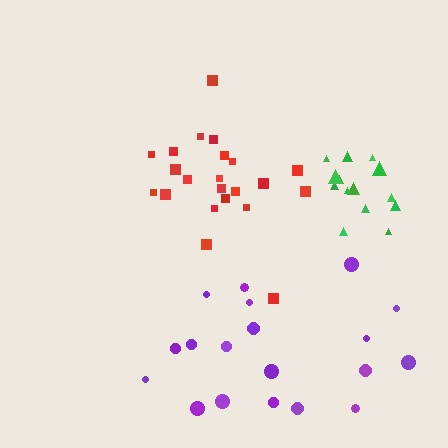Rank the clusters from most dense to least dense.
green, red, purple.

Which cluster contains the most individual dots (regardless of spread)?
Red (22).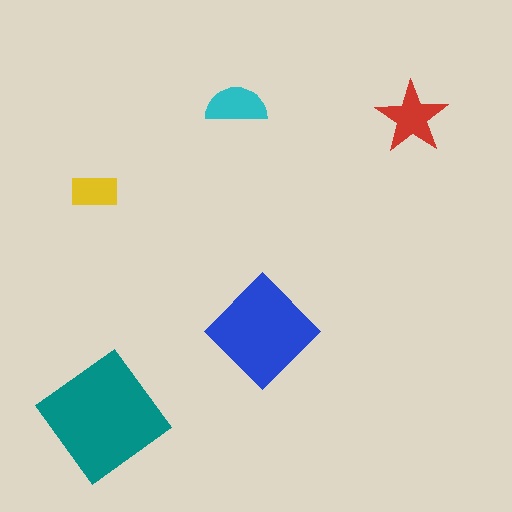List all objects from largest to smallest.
The teal diamond, the blue diamond, the red star, the cyan semicircle, the yellow rectangle.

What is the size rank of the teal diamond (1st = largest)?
1st.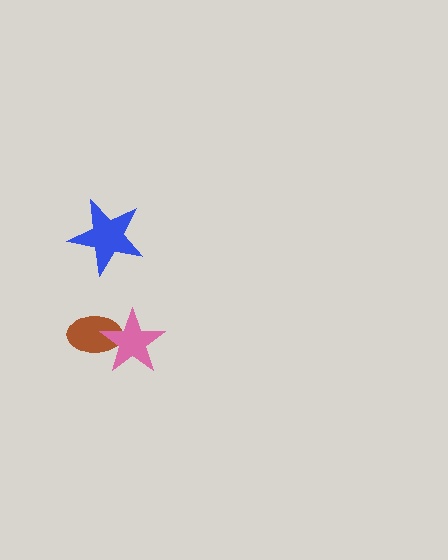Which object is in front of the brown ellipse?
The pink star is in front of the brown ellipse.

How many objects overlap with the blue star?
0 objects overlap with the blue star.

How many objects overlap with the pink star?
1 object overlaps with the pink star.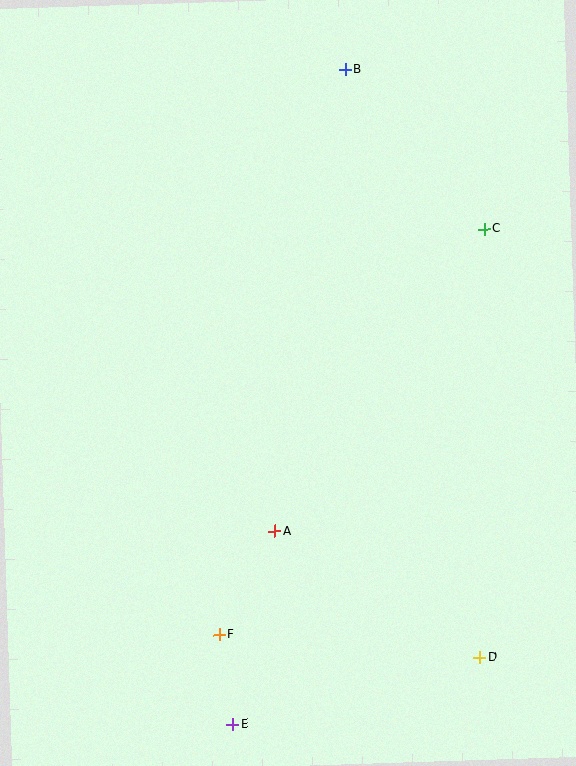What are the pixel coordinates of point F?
Point F is at (219, 634).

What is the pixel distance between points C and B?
The distance between C and B is 212 pixels.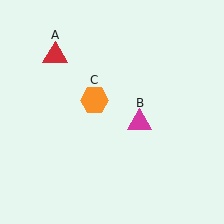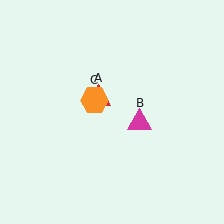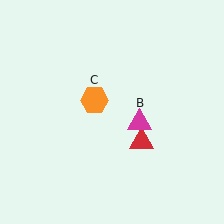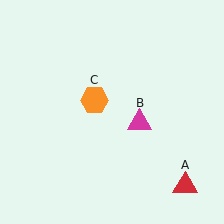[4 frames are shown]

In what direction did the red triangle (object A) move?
The red triangle (object A) moved down and to the right.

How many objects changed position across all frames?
1 object changed position: red triangle (object A).